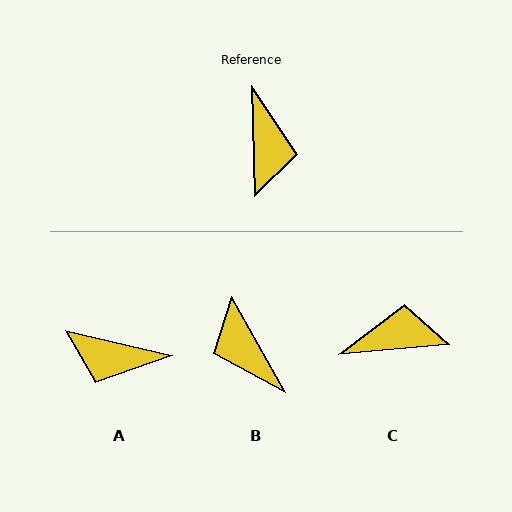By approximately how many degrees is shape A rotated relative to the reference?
Approximately 105 degrees clockwise.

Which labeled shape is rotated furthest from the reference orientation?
B, about 152 degrees away.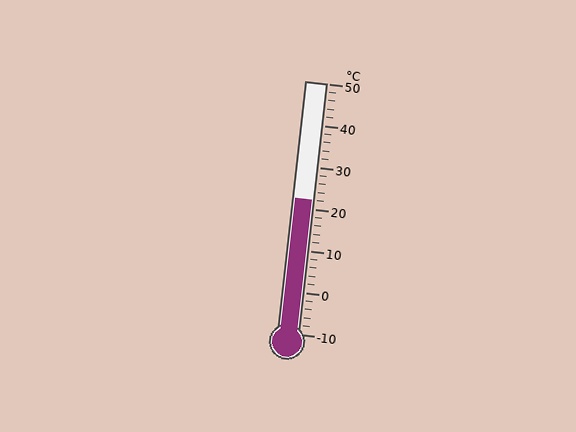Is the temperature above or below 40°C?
The temperature is below 40°C.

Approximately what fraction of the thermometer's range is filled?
The thermometer is filled to approximately 55% of its range.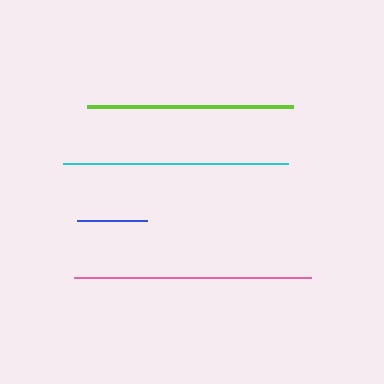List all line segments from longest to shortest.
From longest to shortest: pink, cyan, lime, blue.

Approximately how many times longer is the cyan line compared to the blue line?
The cyan line is approximately 3.2 times the length of the blue line.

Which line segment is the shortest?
The blue line is the shortest at approximately 70 pixels.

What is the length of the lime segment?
The lime segment is approximately 206 pixels long.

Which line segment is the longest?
The pink line is the longest at approximately 237 pixels.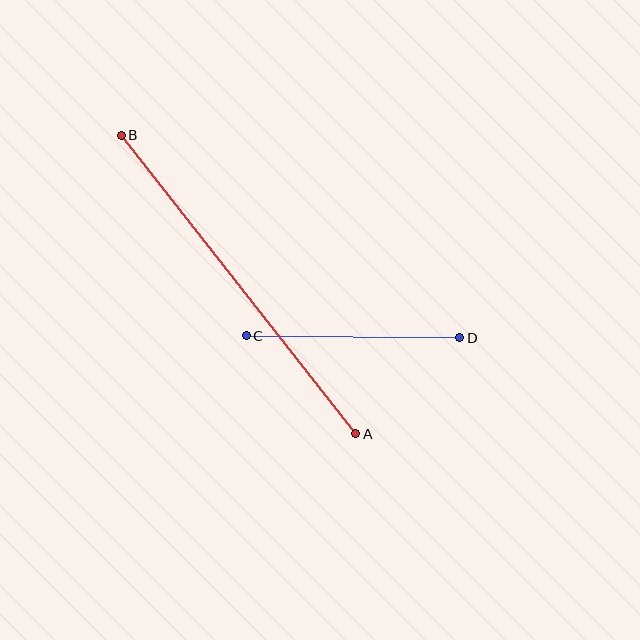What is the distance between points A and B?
The distance is approximately 380 pixels.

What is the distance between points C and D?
The distance is approximately 213 pixels.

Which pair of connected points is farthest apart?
Points A and B are farthest apart.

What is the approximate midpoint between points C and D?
The midpoint is at approximately (353, 337) pixels.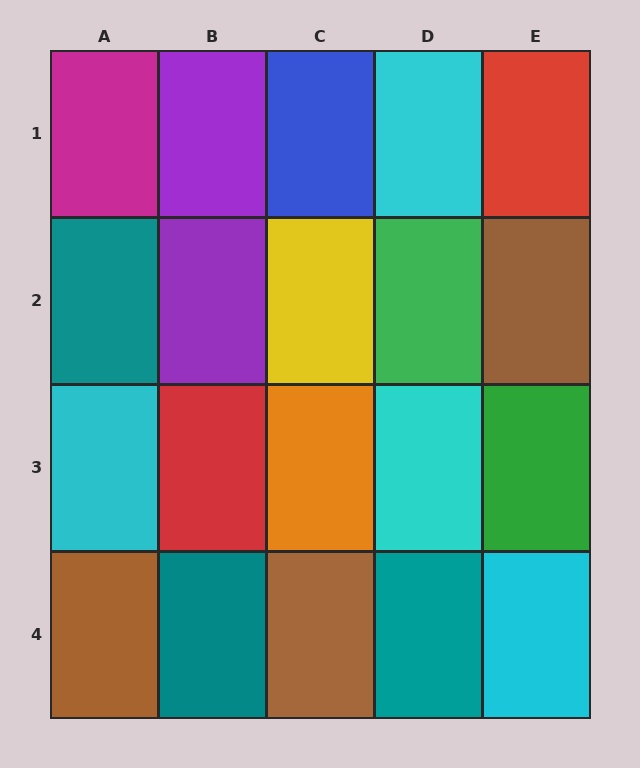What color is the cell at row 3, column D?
Cyan.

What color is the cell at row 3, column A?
Cyan.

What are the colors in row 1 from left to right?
Magenta, purple, blue, cyan, red.